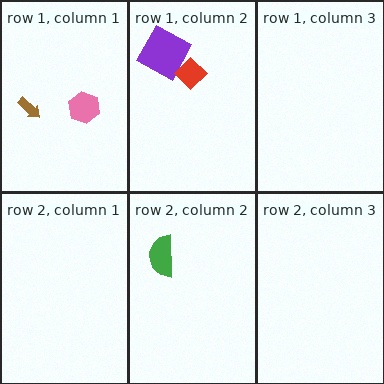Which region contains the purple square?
The row 1, column 2 region.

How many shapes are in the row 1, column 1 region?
2.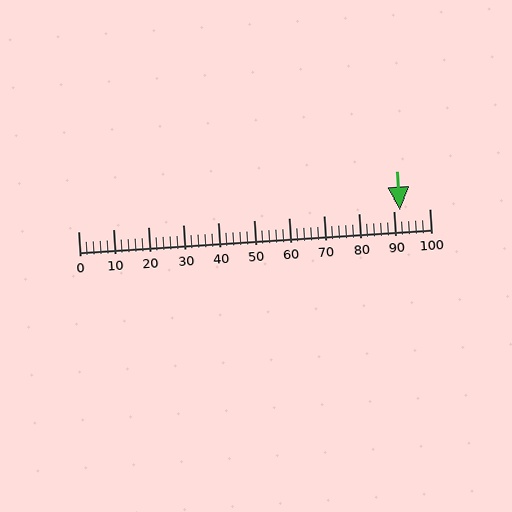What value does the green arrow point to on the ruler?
The green arrow points to approximately 92.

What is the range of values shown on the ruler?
The ruler shows values from 0 to 100.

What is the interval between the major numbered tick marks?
The major tick marks are spaced 10 units apart.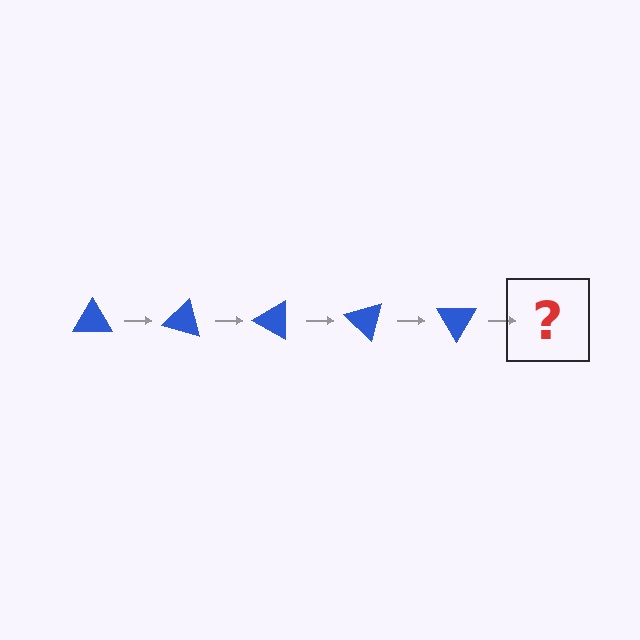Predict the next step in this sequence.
The next step is a blue triangle rotated 75 degrees.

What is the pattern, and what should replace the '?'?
The pattern is that the triangle rotates 15 degrees each step. The '?' should be a blue triangle rotated 75 degrees.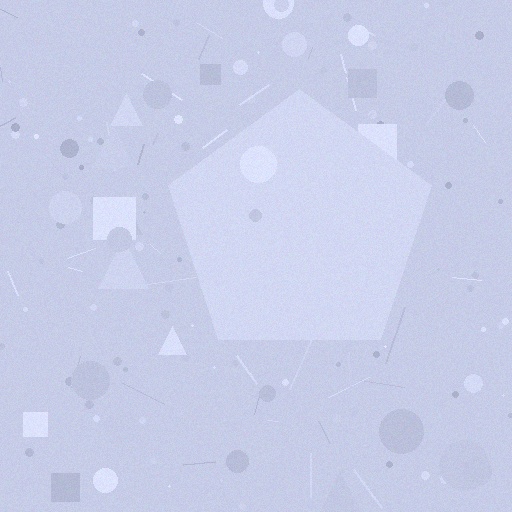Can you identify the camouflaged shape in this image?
The camouflaged shape is a pentagon.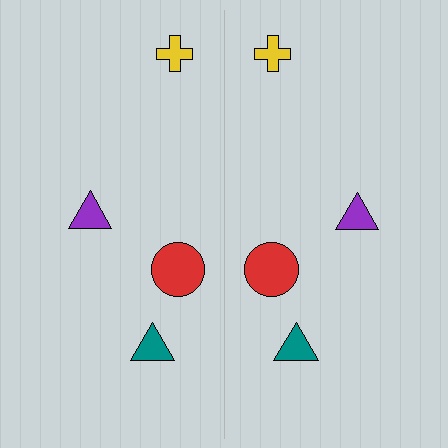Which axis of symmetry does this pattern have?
The pattern has a vertical axis of symmetry running through the center of the image.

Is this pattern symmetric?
Yes, this pattern has bilateral (reflection) symmetry.